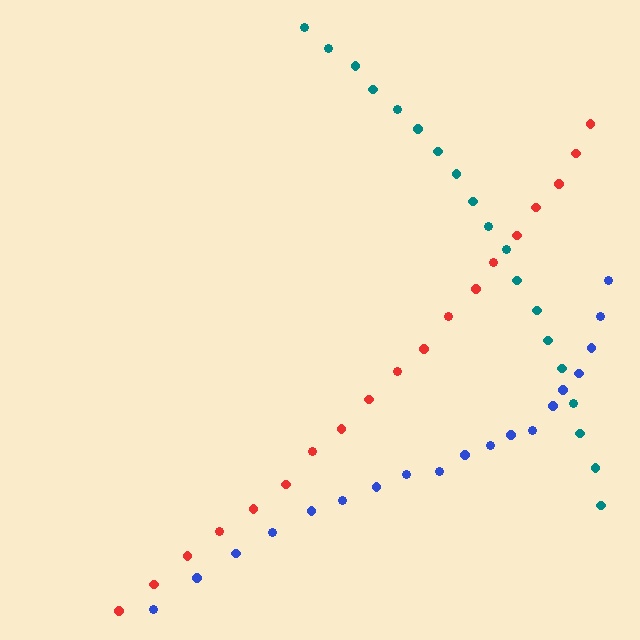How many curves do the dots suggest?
There are 3 distinct paths.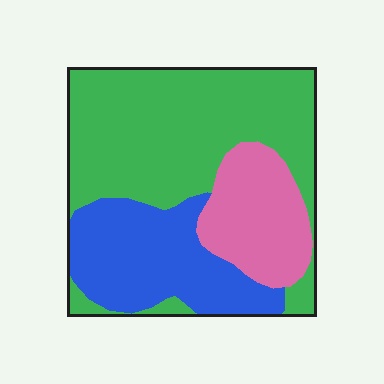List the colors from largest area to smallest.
From largest to smallest: green, blue, pink.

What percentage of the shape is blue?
Blue takes up about one quarter (1/4) of the shape.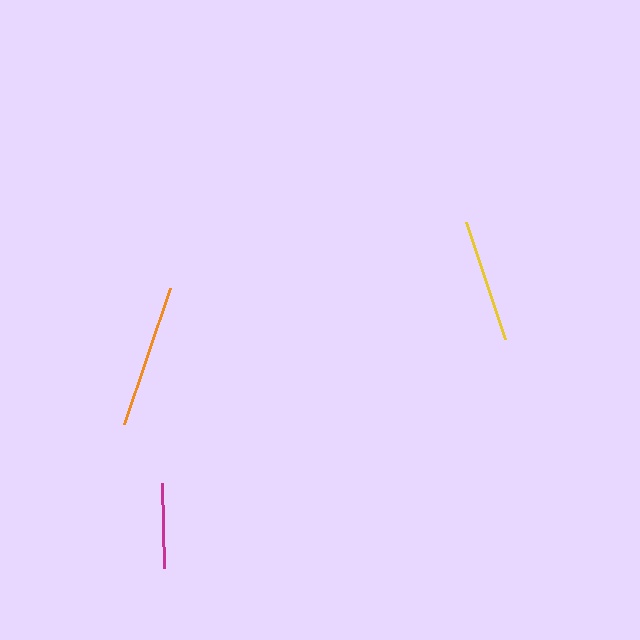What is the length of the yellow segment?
The yellow segment is approximately 123 pixels long.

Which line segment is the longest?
The orange line is the longest at approximately 143 pixels.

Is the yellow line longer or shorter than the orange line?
The orange line is longer than the yellow line.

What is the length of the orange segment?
The orange segment is approximately 143 pixels long.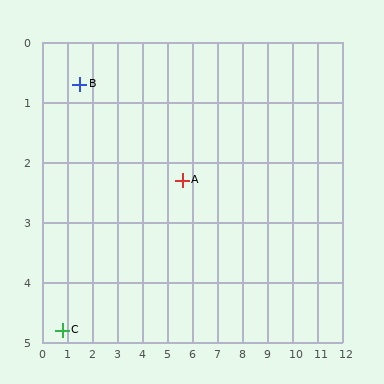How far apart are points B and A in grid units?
Points B and A are about 4.4 grid units apart.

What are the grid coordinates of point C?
Point C is at approximately (0.8, 4.8).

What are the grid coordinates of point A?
Point A is at approximately (5.6, 2.3).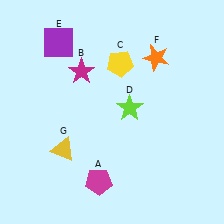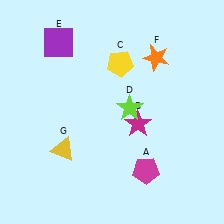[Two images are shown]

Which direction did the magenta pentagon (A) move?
The magenta pentagon (A) moved right.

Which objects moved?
The objects that moved are: the magenta pentagon (A), the magenta star (B).